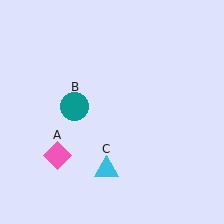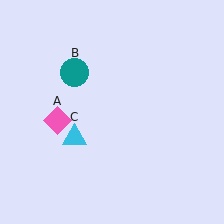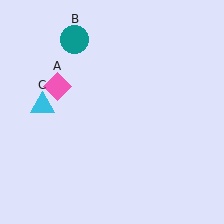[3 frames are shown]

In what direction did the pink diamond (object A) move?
The pink diamond (object A) moved up.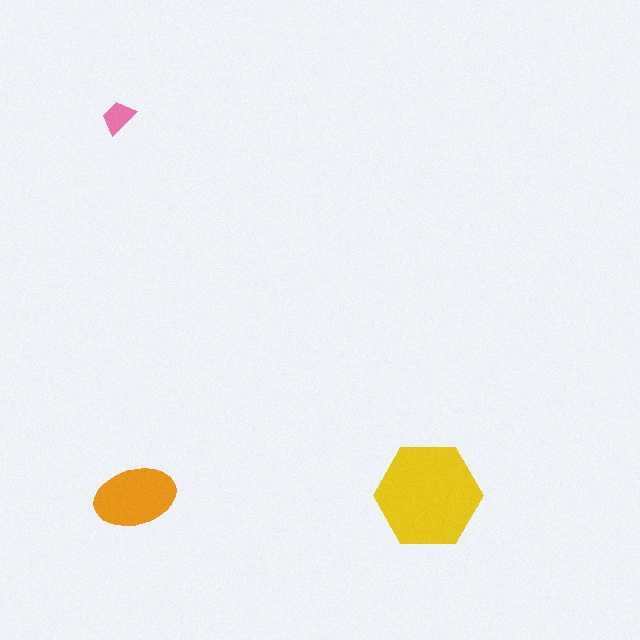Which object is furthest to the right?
The yellow hexagon is rightmost.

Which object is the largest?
The yellow hexagon.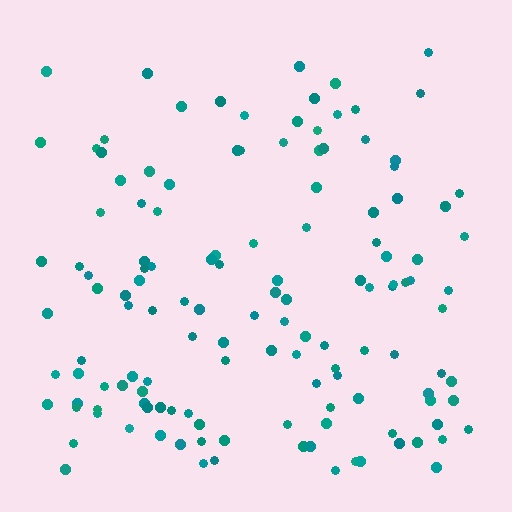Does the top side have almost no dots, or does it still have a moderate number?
Still a moderate number, just noticeably fewer than the bottom.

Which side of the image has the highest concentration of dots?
The bottom.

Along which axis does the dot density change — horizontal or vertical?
Vertical.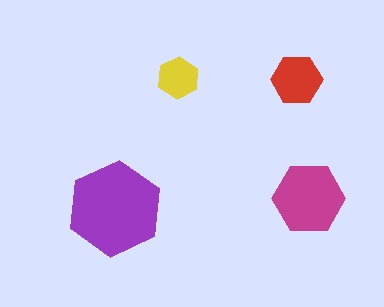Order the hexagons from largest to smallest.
the purple one, the magenta one, the red one, the yellow one.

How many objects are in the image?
There are 4 objects in the image.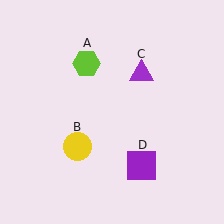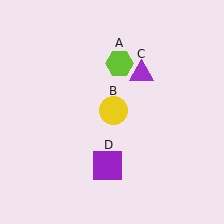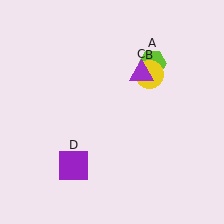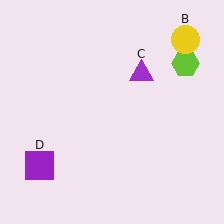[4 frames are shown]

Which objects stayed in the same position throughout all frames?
Purple triangle (object C) remained stationary.